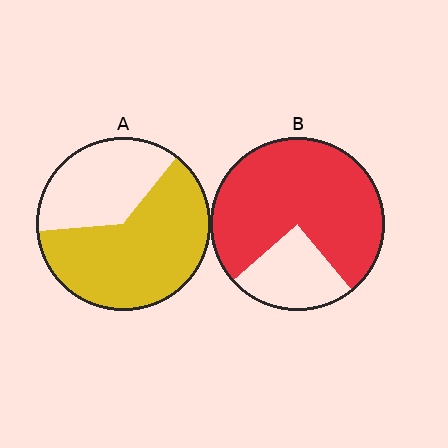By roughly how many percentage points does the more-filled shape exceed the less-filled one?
By roughly 15 percentage points (B over A).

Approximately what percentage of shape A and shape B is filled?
A is approximately 65% and B is approximately 75%.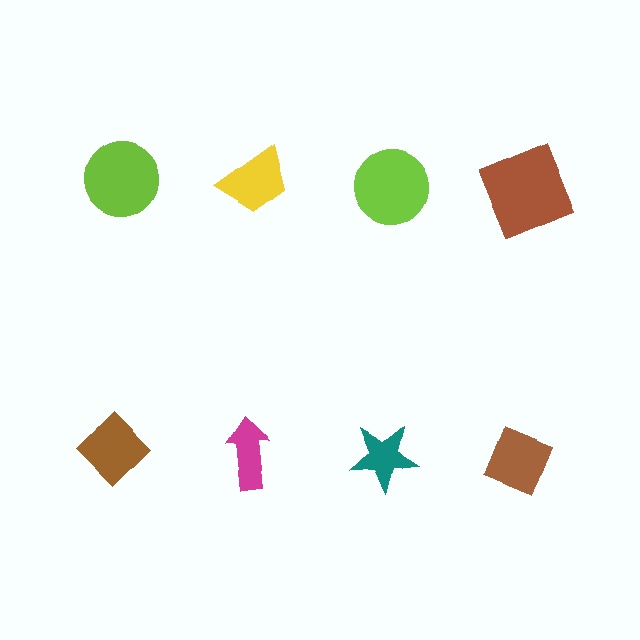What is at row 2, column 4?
A brown diamond.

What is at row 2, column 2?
A magenta arrow.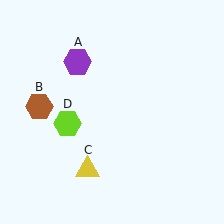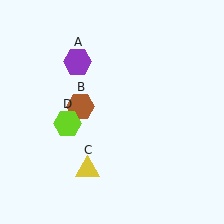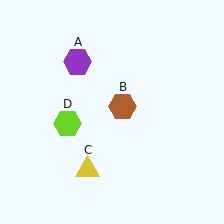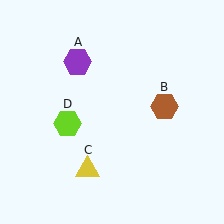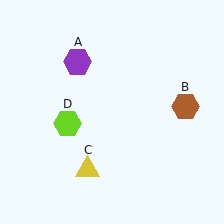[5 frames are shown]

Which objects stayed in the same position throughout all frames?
Purple hexagon (object A) and yellow triangle (object C) and lime hexagon (object D) remained stationary.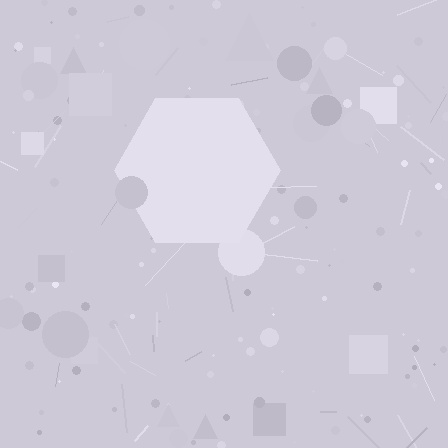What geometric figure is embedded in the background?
A hexagon is embedded in the background.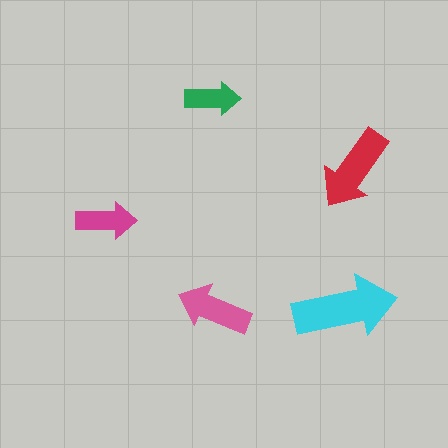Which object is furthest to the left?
The magenta arrow is leftmost.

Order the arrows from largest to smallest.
the cyan one, the red one, the pink one, the magenta one, the green one.